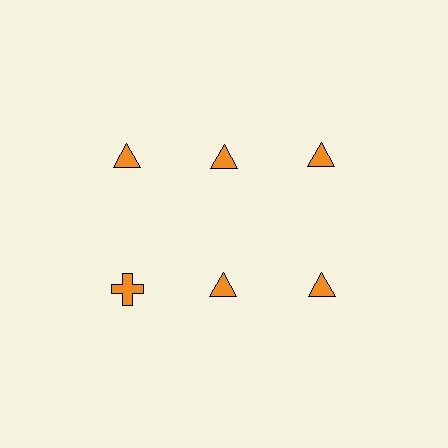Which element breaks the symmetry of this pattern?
The orange cross in the second row, leftmost column breaks the symmetry. All other shapes are orange triangles.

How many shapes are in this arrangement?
There are 6 shapes arranged in a grid pattern.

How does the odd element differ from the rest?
It has a different shape: cross instead of triangle.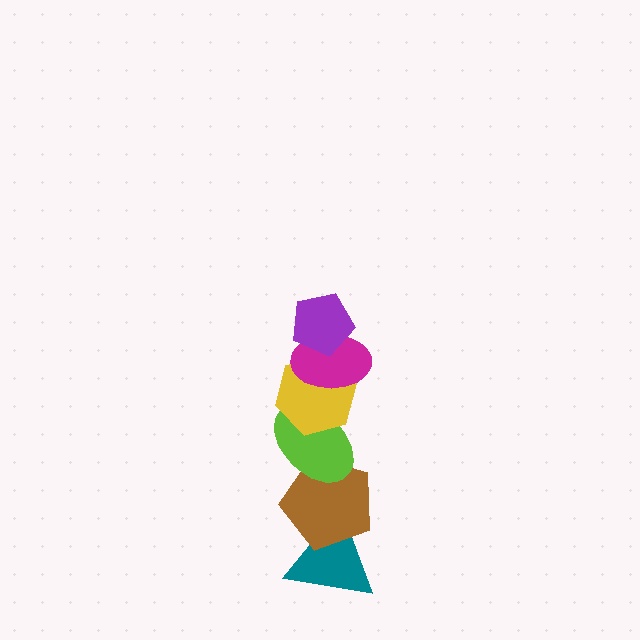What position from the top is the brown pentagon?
The brown pentagon is 5th from the top.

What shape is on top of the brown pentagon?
The lime ellipse is on top of the brown pentagon.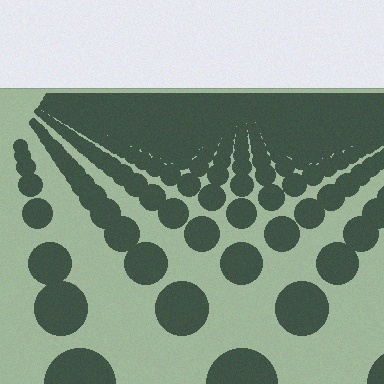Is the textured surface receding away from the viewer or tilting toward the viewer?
The surface is receding away from the viewer. Texture elements get smaller and denser toward the top.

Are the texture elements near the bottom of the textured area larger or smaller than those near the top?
Larger. Near the bottom, elements are closer to the viewer and appear at a bigger on-screen size.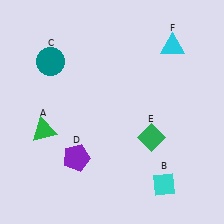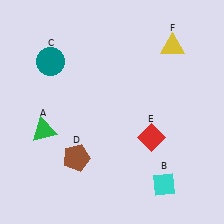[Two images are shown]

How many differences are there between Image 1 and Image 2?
There are 3 differences between the two images.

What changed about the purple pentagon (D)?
In Image 1, D is purple. In Image 2, it changed to brown.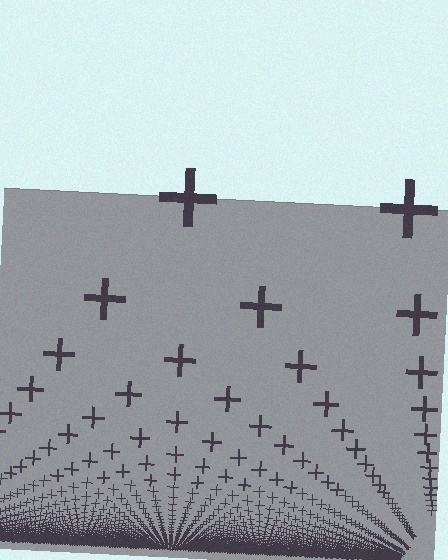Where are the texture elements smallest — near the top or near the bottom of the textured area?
Near the bottom.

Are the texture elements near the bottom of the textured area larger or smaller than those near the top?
Smaller. The gradient is inverted — elements near the bottom are smaller and denser.